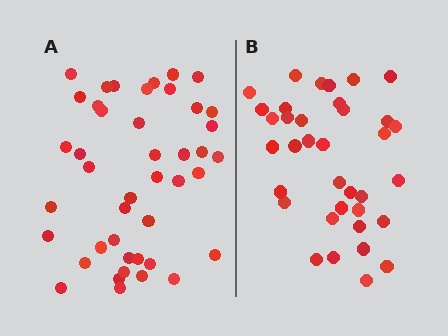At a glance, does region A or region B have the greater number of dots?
Region A (the left region) has more dots.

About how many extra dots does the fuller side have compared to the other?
Region A has roughly 8 or so more dots than region B.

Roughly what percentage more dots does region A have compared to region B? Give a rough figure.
About 20% more.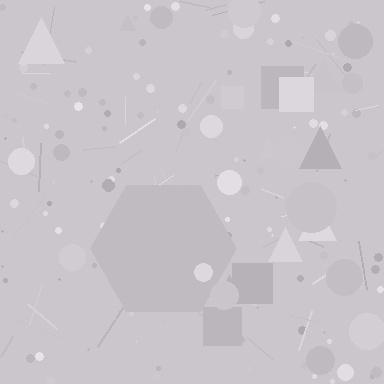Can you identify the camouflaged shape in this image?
The camouflaged shape is a hexagon.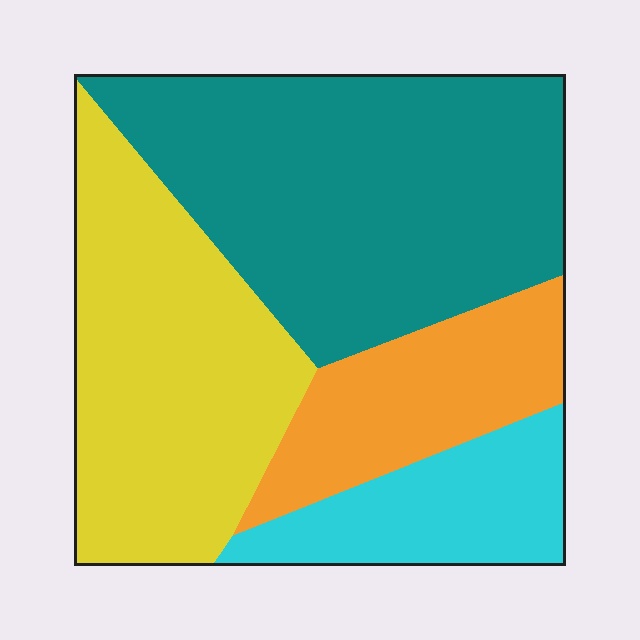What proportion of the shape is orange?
Orange takes up about one sixth (1/6) of the shape.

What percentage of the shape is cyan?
Cyan covers roughly 15% of the shape.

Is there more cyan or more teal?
Teal.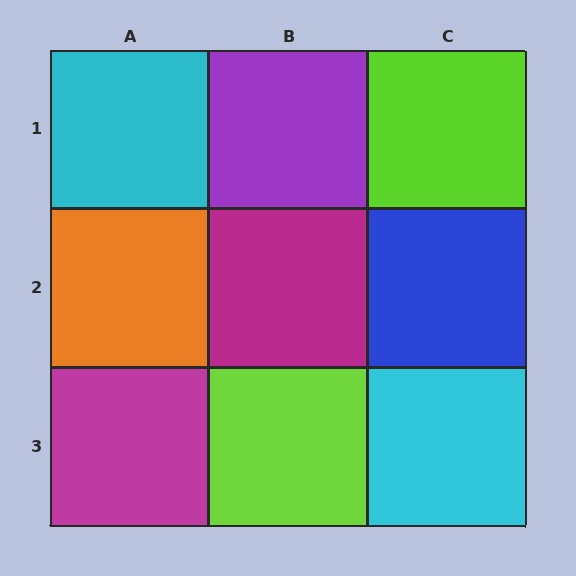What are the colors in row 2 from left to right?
Orange, magenta, blue.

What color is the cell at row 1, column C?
Lime.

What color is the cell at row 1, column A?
Cyan.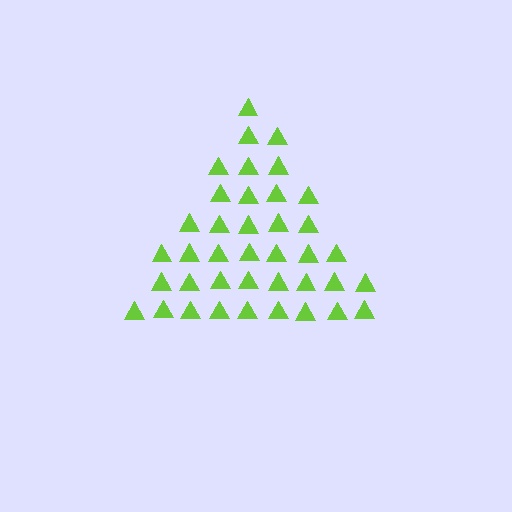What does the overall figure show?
The overall figure shows a triangle.